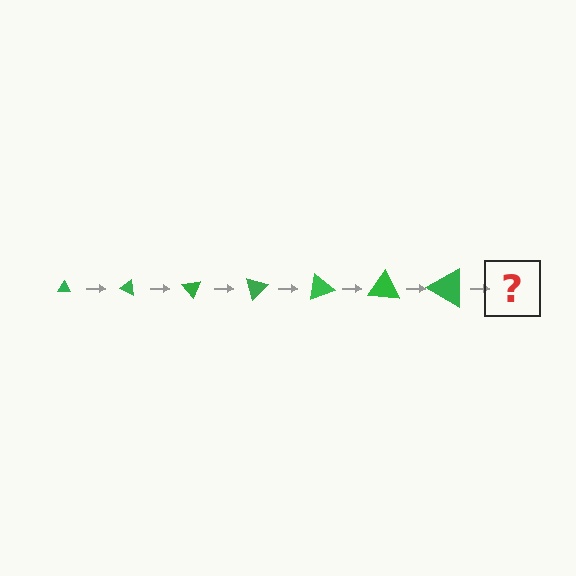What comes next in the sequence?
The next element should be a triangle, larger than the previous one and rotated 175 degrees from the start.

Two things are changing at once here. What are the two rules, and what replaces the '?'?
The two rules are that the triangle grows larger each step and it rotates 25 degrees each step. The '?' should be a triangle, larger than the previous one and rotated 175 degrees from the start.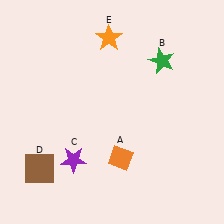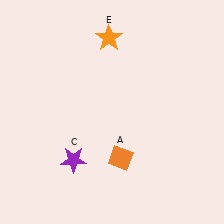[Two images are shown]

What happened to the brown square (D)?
The brown square (D) was removed in Image 2. It was in the bottom-left area of Image 1.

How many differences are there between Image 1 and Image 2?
There are 2 differences between the two images.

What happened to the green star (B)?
The green star (B) was removed in Image 2. It was in the top-right area of Image 1.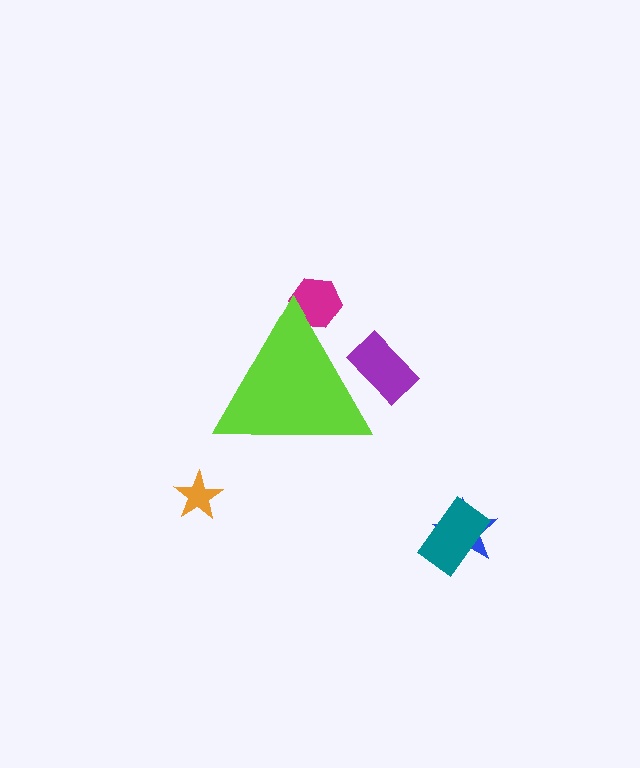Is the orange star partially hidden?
No, the orange star is fully visible.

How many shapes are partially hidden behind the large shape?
2 shapes are partially hidden.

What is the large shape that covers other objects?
A lime triangle.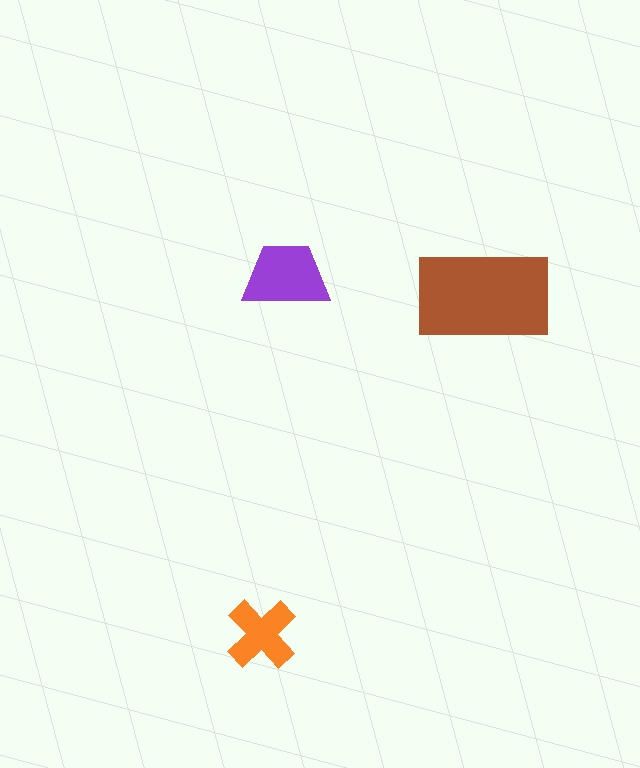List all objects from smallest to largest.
The orange cross, the purple trapezoid, the brown rectangle.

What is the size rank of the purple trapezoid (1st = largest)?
2nd.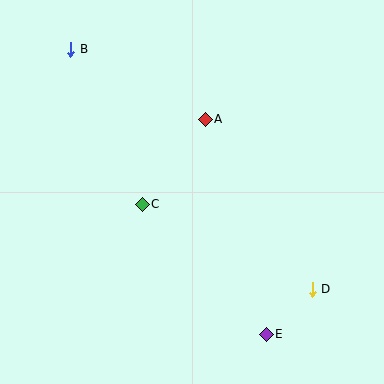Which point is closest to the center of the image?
Point C at (142, 204) is closest to the center.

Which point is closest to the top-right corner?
Point A is closest to the top-right corner.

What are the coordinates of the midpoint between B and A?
The midpoint between B and A is at (138, 84).